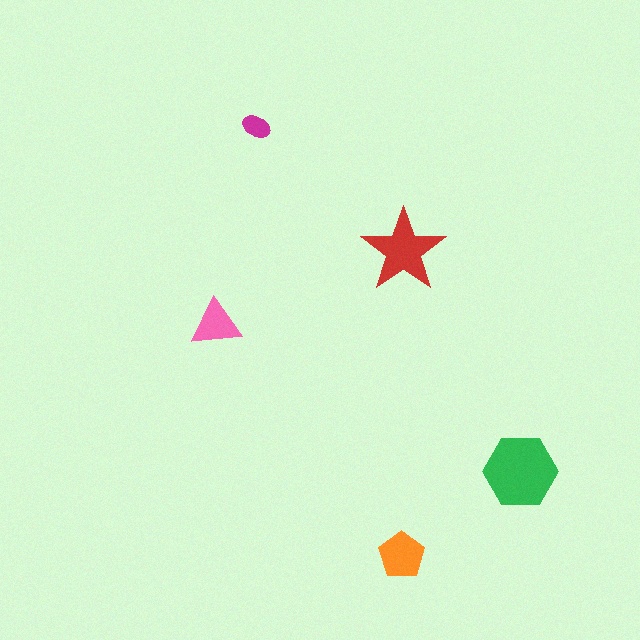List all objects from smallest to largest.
The magenta ellipse, the pink triangle, the orange pentagon, the red star, the green hexagon.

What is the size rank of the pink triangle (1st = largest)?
4th.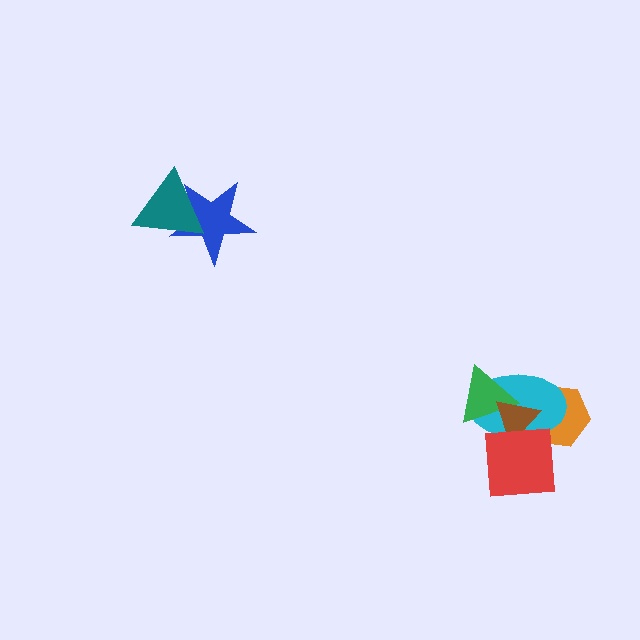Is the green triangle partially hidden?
Yes, it is partially covered by another shape.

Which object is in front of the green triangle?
The brown triangle is in front of the green triangle.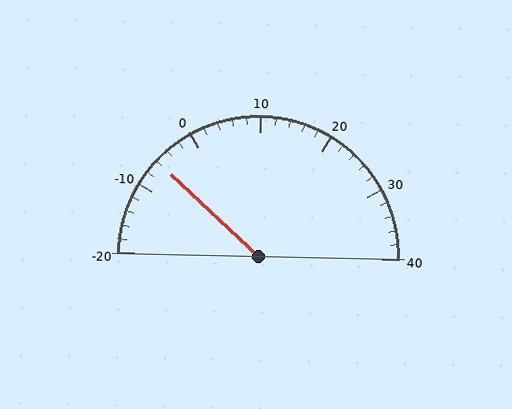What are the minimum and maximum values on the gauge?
The gauge ranges from -20 to 40.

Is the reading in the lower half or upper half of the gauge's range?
The reading is in the lower half of the range (-20 to 40).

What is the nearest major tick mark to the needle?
The nearest major tick mark is -10.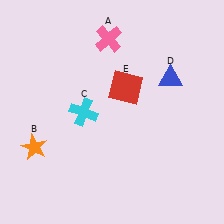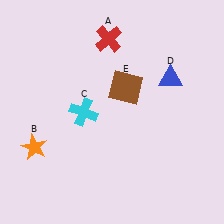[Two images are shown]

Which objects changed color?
A changed from pink to red. E changed from red to brown.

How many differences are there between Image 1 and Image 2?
There are 2 differences between the two images.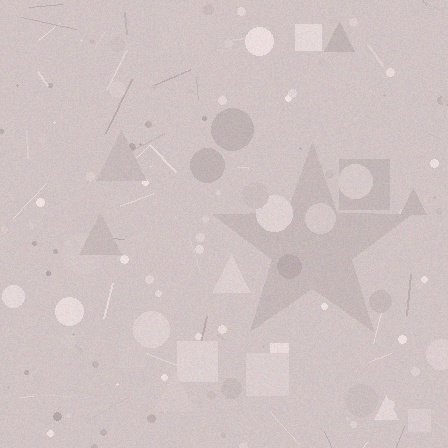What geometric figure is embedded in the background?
A star is embedded in the background.